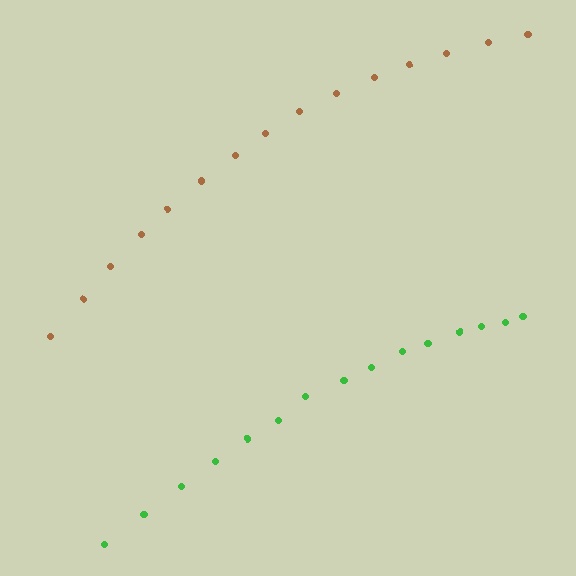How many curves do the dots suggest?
There are 2 distinct paths.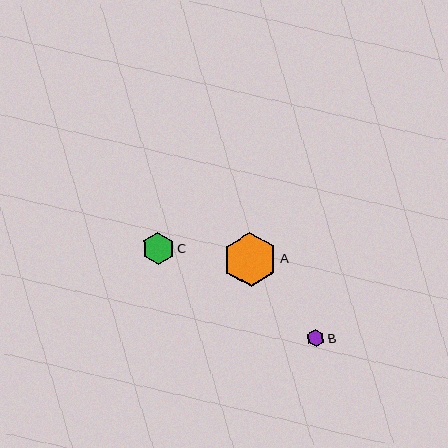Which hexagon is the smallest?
Hexagon B is the smallest with a size of approximately 17 pixels.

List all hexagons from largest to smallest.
From largest to smallest: A, C, B.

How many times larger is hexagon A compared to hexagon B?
Hexagon A is approximately 3.1 times the size of hexagon B.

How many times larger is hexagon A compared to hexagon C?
Hexagon A is approximately 1.7 times the size of hexagon C.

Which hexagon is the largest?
Hexagon A is the largest with a size of approximately 54 pixels.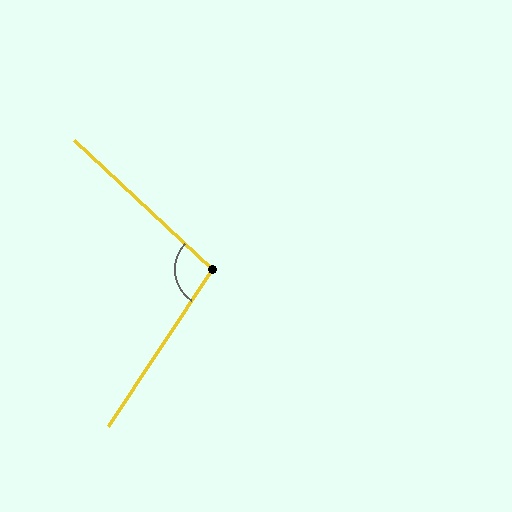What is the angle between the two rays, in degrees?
Approximately 99 degrees.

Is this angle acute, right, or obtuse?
It is obtuse.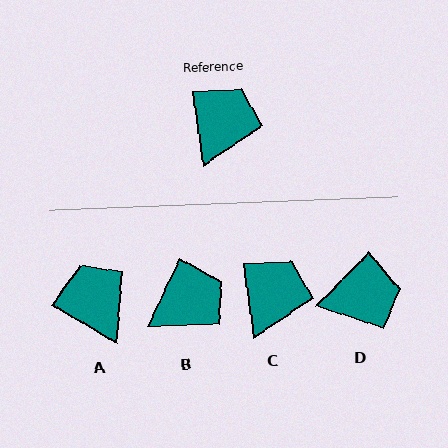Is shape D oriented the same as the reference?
No, it is off by about 53 degrees.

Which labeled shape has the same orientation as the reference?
C.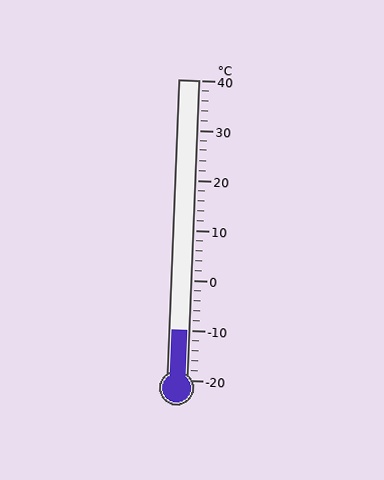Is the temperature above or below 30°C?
The temperature is below 30°C.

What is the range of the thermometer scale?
The thermometer scale ranges from -20°C to 40°C.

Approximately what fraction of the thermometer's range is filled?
The thermometer is filled to approximately 15% of its range.